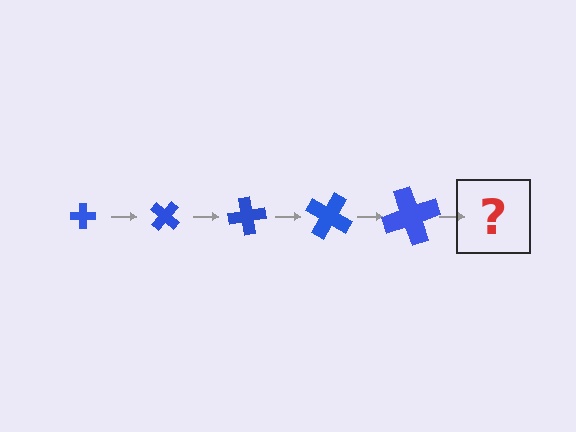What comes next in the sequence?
The next element should be a cross, larger than the previous one and rotated 200 degrees from the start.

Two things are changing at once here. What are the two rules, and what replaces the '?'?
The two rules are that the cross grows larger each step and it rotates 40 degrees each step. The '?' should be a cross, larger than the previous one and rotated 200 degrees from the start.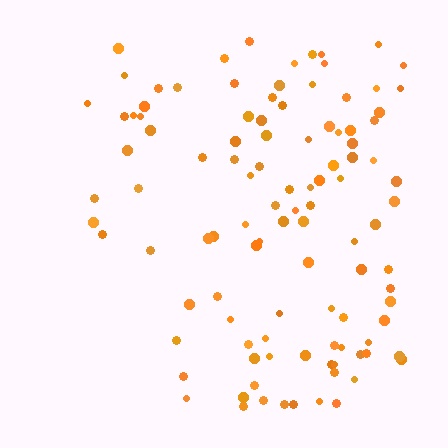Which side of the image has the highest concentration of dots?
The right.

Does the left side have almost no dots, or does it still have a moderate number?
Still a moderate number, just noticeably fewer than the right.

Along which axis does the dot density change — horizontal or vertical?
Horizontal.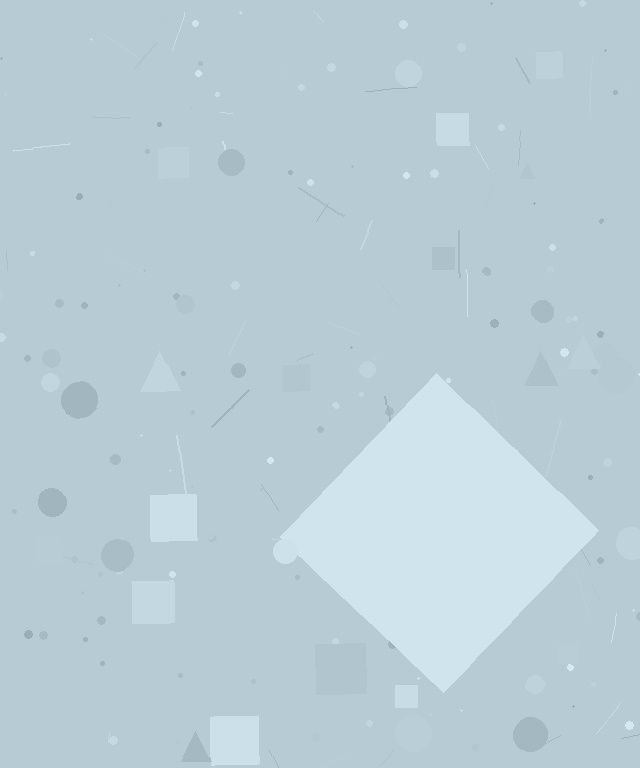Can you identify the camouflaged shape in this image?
The camouflaged shape is a diamond.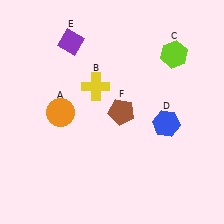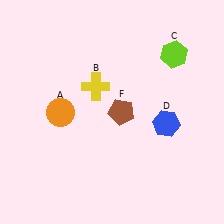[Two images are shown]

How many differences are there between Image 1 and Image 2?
There is 1 difference between the two images.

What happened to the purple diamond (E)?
The purple diamond (E) was removed in Image 2. It was in the top-left area of Image 1.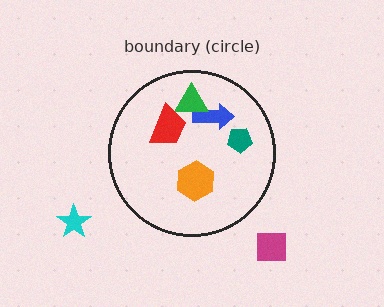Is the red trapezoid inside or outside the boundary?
Inside.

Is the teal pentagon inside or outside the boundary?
Inside.